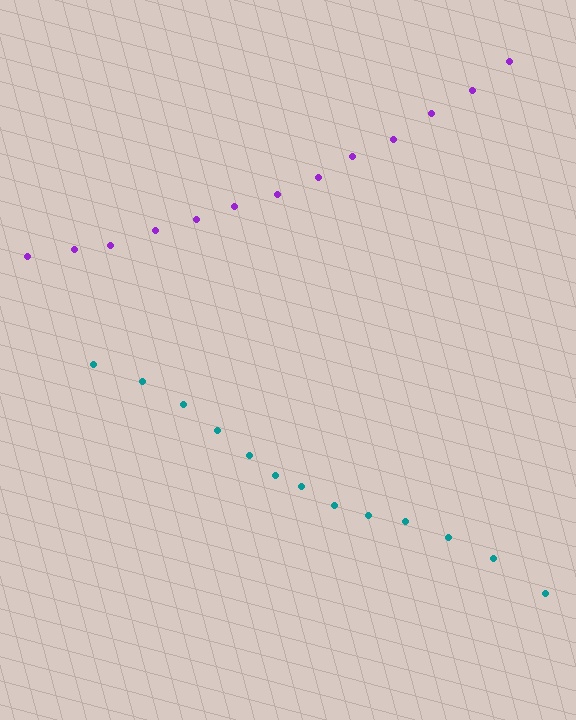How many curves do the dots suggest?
There are 2 distinct paths.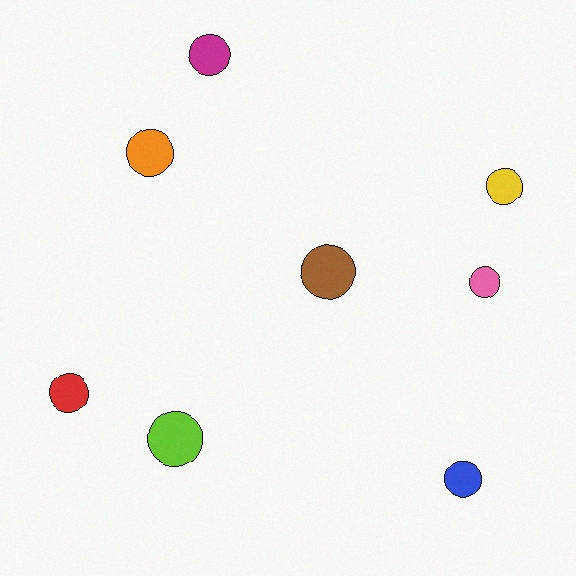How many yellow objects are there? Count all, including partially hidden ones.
There is 1 yellow object.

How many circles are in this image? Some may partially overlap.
There are 8 circles.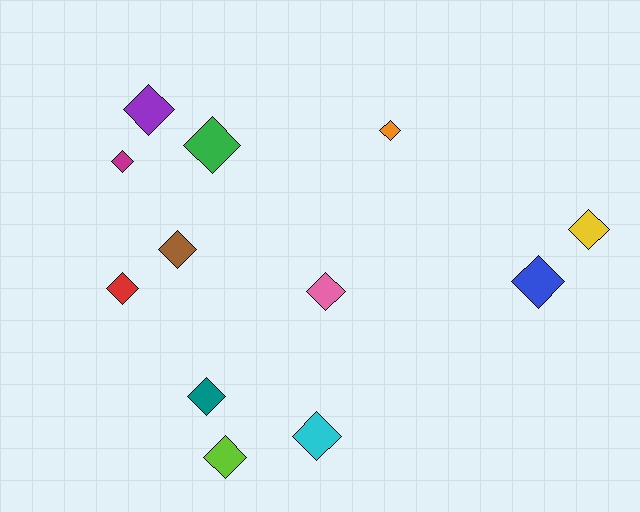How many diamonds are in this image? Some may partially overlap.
There are 12 diamonds.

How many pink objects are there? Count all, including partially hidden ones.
There is 1 pink object.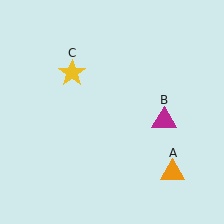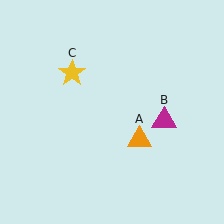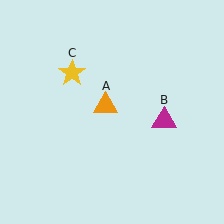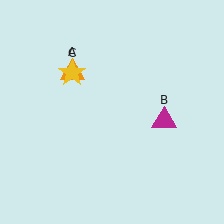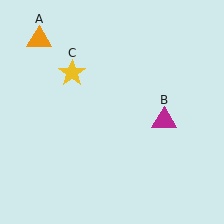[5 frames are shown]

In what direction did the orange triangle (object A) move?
The orange triangle (object A) moved up and to the left.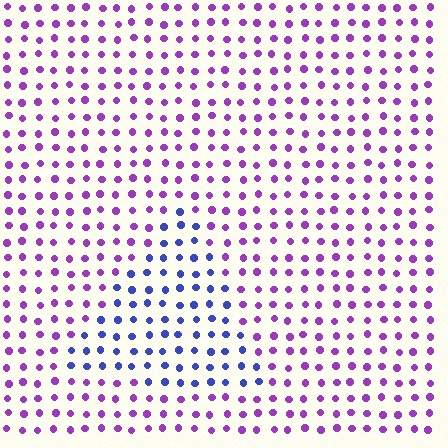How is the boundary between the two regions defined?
The boundary is defined purely by a slight shift in hue (about 51 degrees). Spacing, size, and orientation are identical on both sides.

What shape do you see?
I see a triangle.